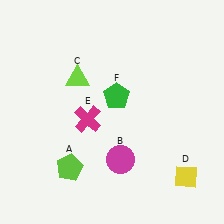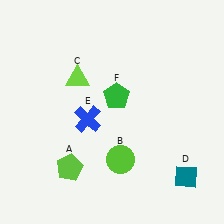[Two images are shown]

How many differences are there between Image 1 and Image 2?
There are 3 differences between the two images.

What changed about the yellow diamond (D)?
In Image 1, D is yellow. In Image 2, it changed to teal.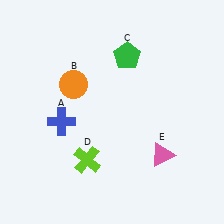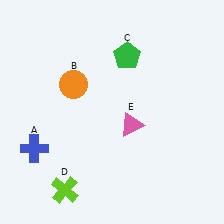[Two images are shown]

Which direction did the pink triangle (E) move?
The pink triangle (E) moved left.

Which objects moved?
The objects that moved are: the blue cross (A), the lime cross (D), the pink triangle (E).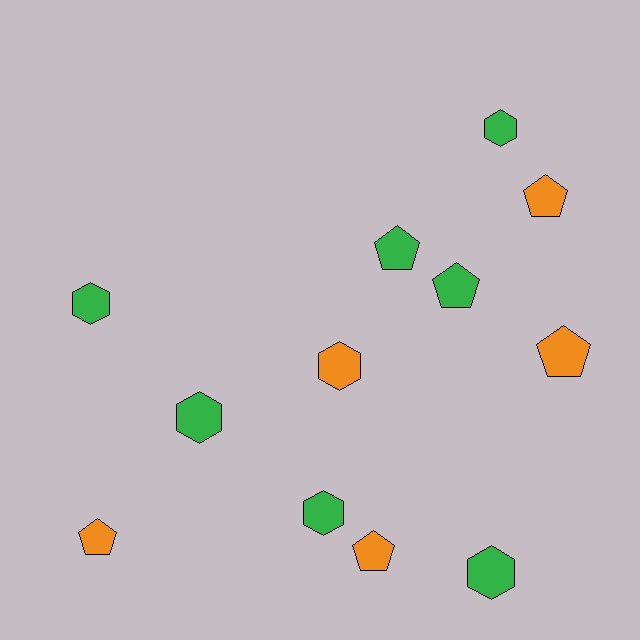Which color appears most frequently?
Green, with 7 objects.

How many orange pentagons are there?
There are 4 orange pentagons.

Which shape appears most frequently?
Hexagon, with 6 objects.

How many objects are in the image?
There are 12 objects.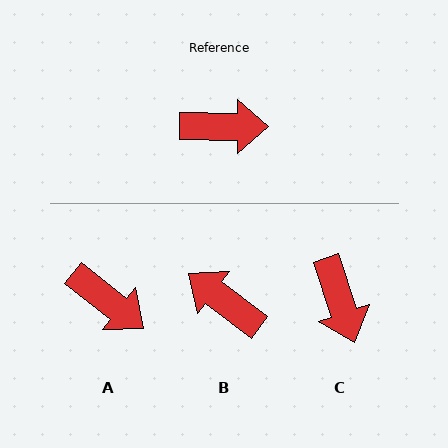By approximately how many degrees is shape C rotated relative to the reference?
Approximately 71 degrees clockwise.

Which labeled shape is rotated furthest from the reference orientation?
B, about 143 degrees away.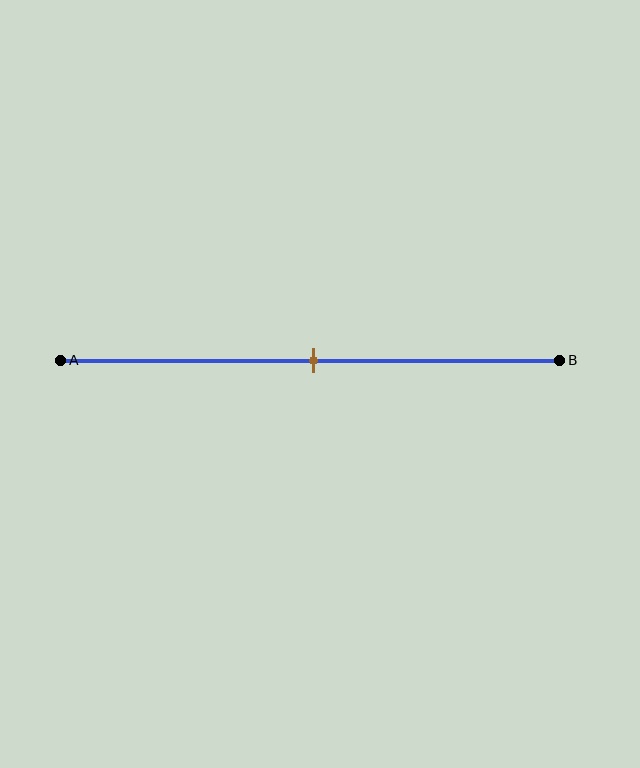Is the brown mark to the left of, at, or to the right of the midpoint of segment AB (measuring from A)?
The brown mark is approximately at the midpoint of segment AB.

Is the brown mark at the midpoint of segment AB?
Yes, the mark is approximately at the midpoint.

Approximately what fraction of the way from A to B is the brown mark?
The brown mark is approximately 50% of the way from A to B.